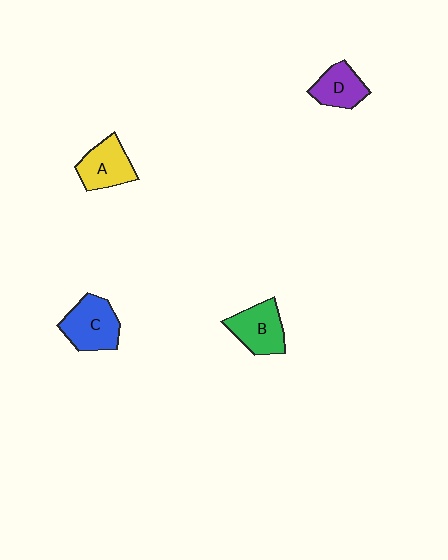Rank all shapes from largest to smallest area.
From largest to smallest: C (blue), B (green), A (yellow), D (purple).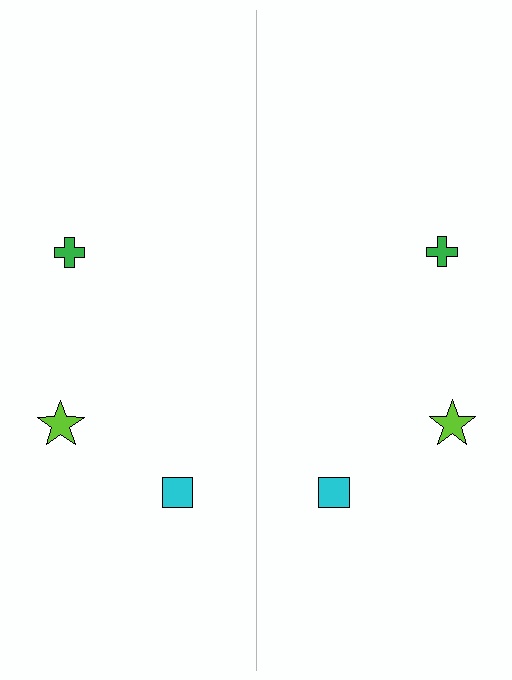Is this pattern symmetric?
Yes, this pattern has bilateral (reflection) symmetry.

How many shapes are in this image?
There are 6 shapes in this image.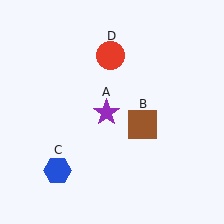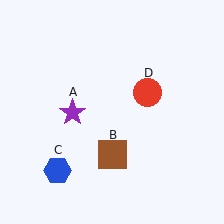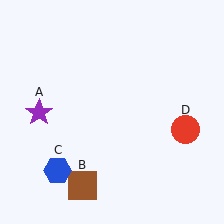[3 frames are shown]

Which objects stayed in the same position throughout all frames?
Blue hexagon (object C) remained stationary.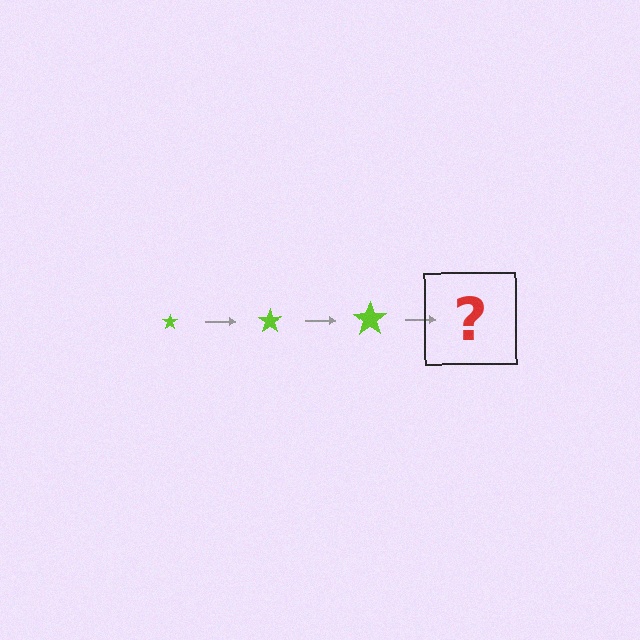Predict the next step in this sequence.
The next step is a lime star, larger than the previous one.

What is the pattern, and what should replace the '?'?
The pattern is that the star gets progressively larger each step. The '?' should be a lime star, larger than the previous one.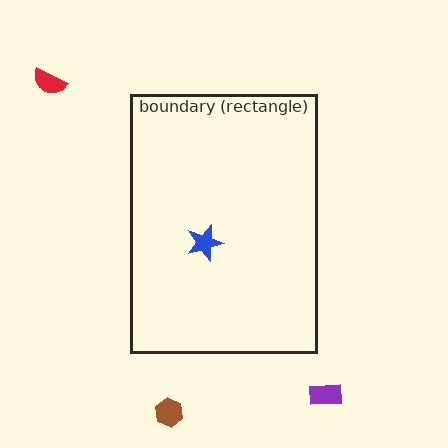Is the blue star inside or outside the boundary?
Inside.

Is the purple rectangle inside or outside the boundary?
Outside.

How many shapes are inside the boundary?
1 inside, 3 outside.